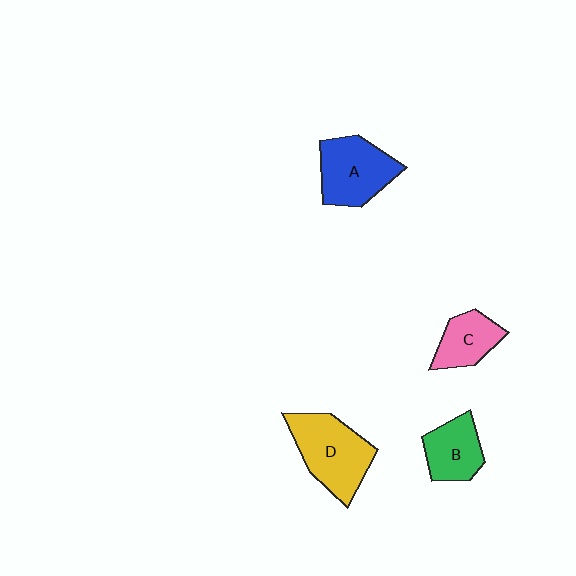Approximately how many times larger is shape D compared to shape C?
Approximately 1.7 times.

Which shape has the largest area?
Shape D (yellow).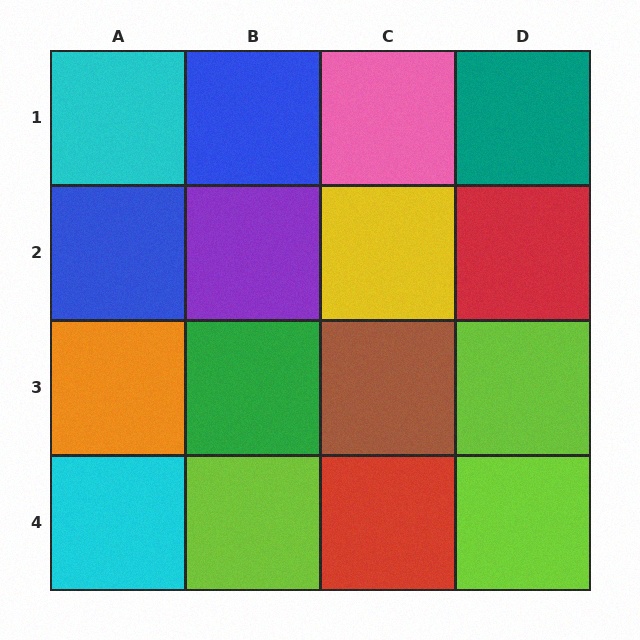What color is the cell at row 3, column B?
Green.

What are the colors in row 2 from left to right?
Blue, purple, yellow, red.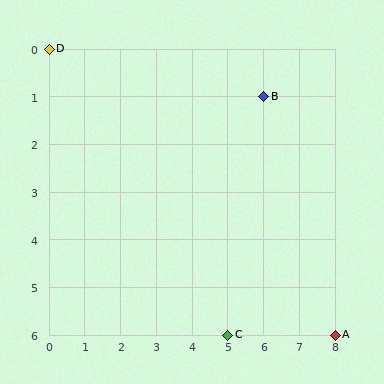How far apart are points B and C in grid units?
Points B and C are 1 column and 5 rows apart (about 5.1 grid units diagonally).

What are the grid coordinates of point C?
Point C is at grid coordinates (5, 6).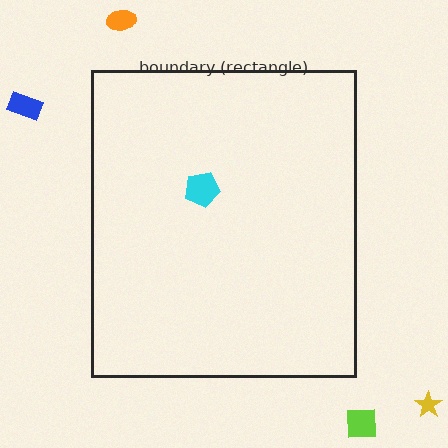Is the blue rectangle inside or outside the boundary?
Outside.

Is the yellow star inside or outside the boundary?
Outside.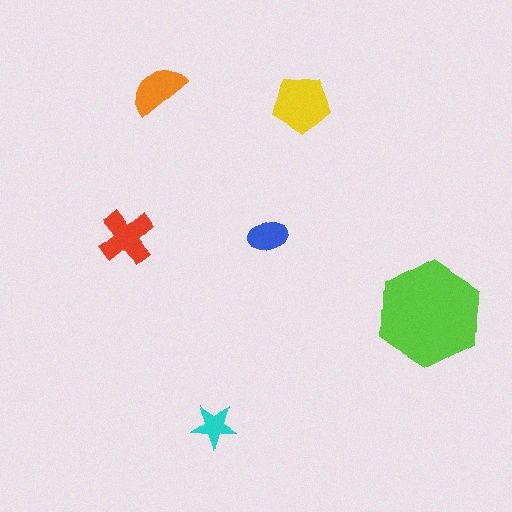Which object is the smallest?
The cyan star.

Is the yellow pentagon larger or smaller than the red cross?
Larger.